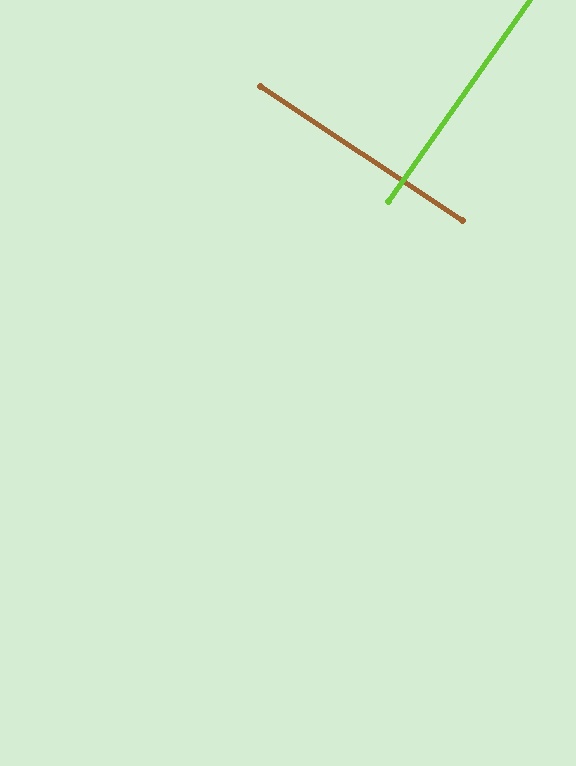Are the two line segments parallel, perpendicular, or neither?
Perpendicular — they meet at approximately 89°.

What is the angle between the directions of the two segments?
Approximately 89 degrees.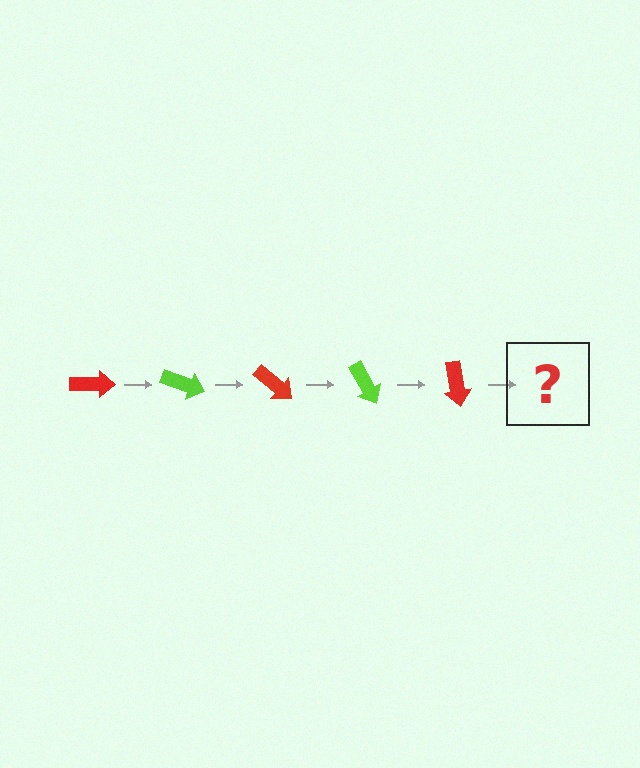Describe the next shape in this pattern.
It should be a lime arrow, rotated 100 degrees from the start.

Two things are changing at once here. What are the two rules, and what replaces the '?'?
The two rules are that it rotates 20 degrees each step and the color cycles through red and lime. The '?' should be a lime arrow, rotated 100 degrees from the start.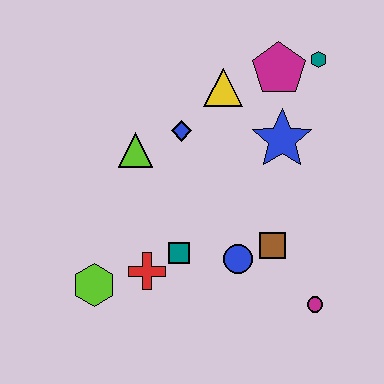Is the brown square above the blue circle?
Yes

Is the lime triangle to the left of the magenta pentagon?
Yes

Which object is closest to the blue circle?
The brown square is closest to the blue circle.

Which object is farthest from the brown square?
The teal hexagon is farthest from the brown square.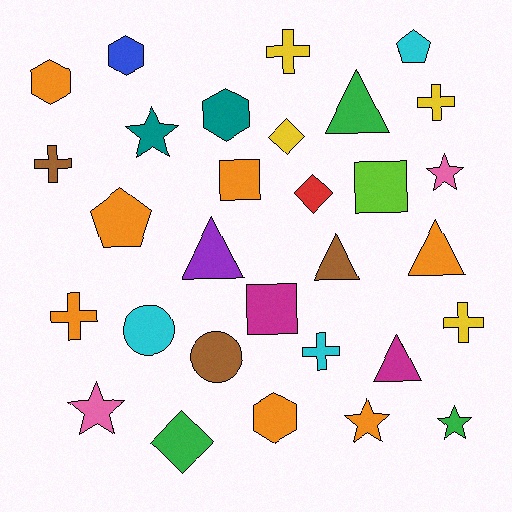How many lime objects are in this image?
There is 1 lime object.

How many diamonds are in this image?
There are 3 diamonds.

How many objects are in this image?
There are 30 objects.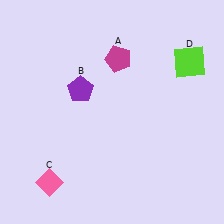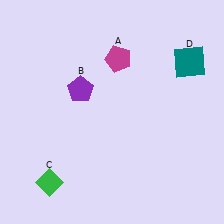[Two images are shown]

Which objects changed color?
C changed from pink to green. D changed from lime to teal.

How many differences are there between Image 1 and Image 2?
There are 2 differences between the two images.